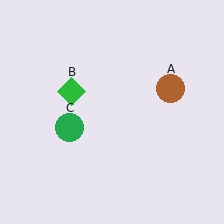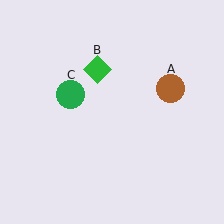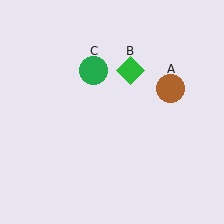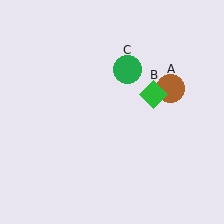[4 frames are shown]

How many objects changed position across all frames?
2 objects changed position: green diamond (object B), green circle (object C).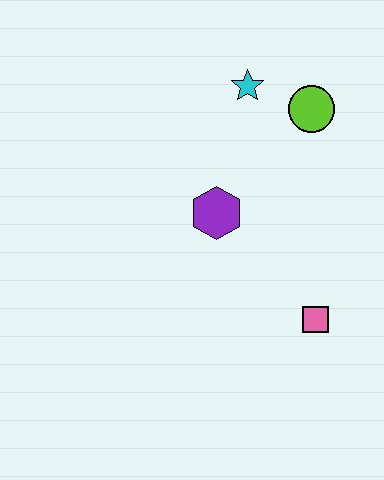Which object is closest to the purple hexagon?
The cyan star is closest to the purple hexagon.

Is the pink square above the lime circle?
No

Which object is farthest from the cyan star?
The pink square is farthest from the cyan star.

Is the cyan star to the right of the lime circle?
No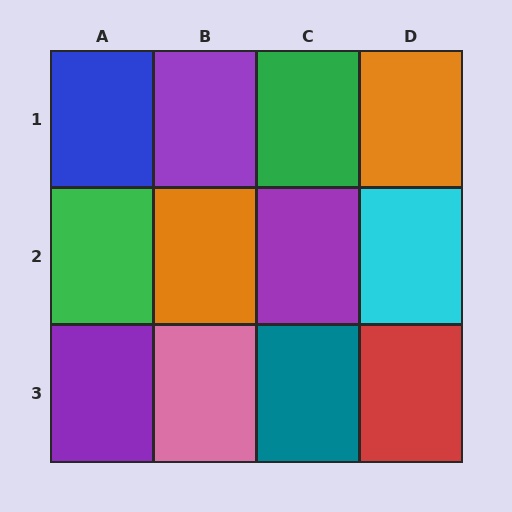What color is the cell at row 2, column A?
Green.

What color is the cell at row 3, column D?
Red.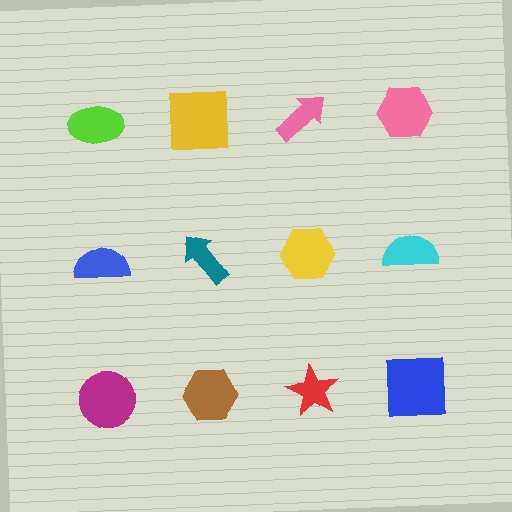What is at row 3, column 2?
A brown hexagon.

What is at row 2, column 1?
A blue semicircle.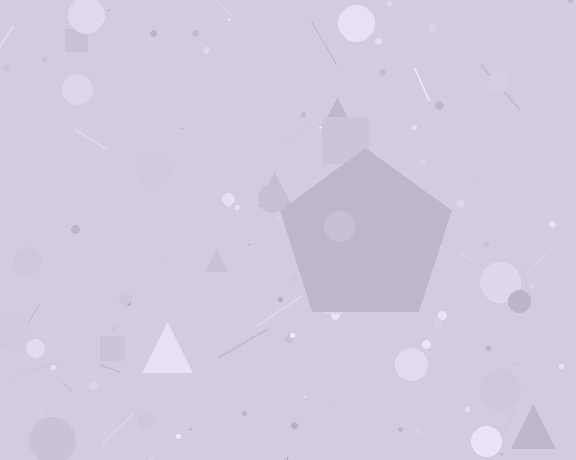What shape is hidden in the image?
A pentagon is hidden in the image.